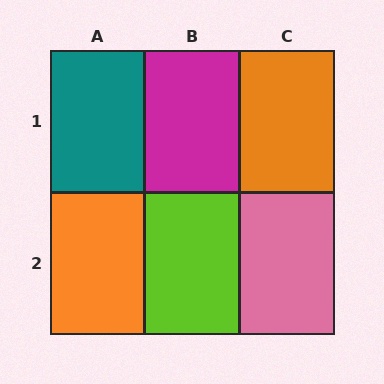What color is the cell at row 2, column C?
Pink.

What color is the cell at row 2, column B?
Lime.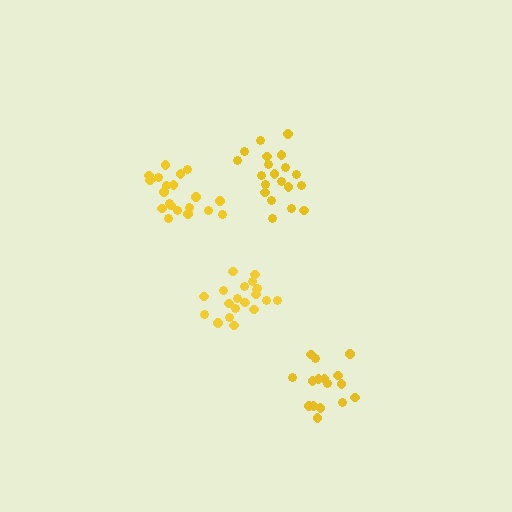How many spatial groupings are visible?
There are 4 spatial groupings.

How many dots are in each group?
Group 1: 20 dots, Group 2: 20 dots, Group 3: 16 dots, Group 4: 20 dots (76 total).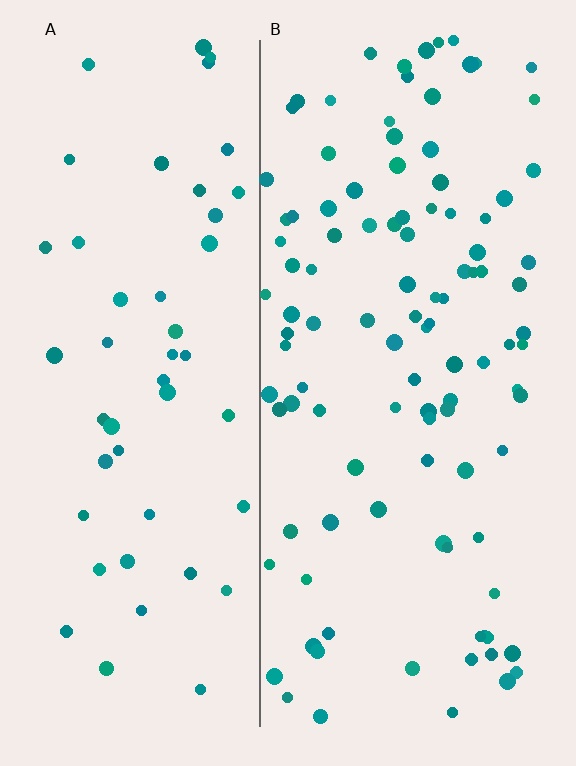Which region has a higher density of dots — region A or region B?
B (the right).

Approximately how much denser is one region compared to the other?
Approximately 2.2× — region B over region A.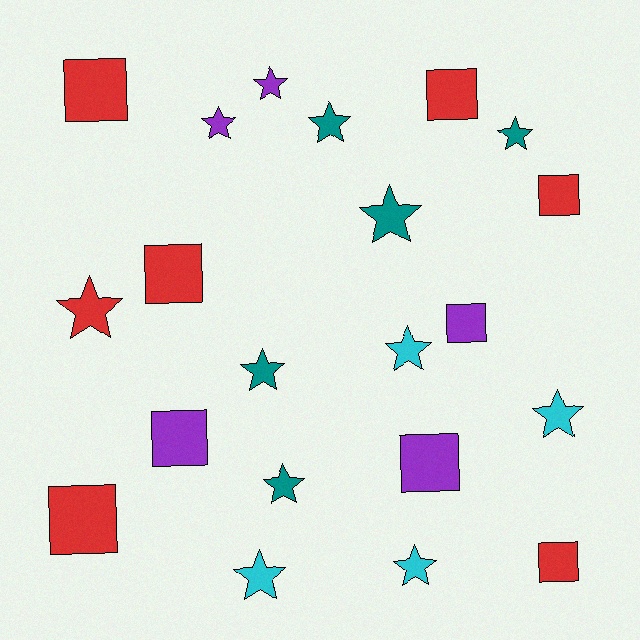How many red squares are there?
There are 6 red squares.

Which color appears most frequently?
Red, with 7 objects.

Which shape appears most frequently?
Star, with 12 objects.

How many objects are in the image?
There are 21 objects.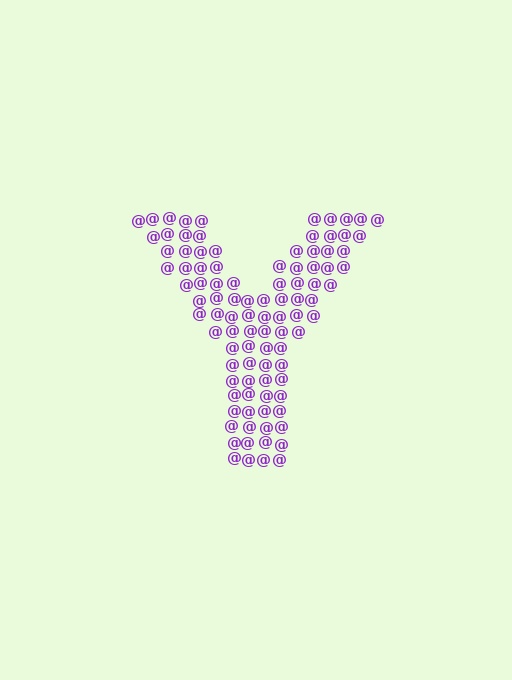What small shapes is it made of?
It is made of small at signs.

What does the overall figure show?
The overall figure shows the letter Y.